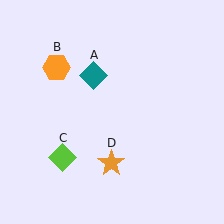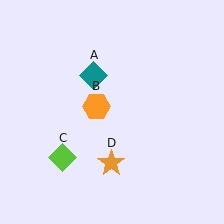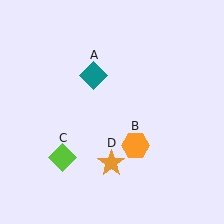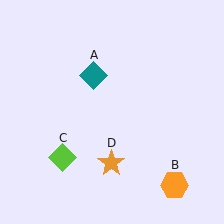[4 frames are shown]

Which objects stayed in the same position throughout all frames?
Teal diamond (object A) and lime diamond (object C) and orange star (object D) remained stationary.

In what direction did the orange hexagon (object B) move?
The orange hexagon (object B) moved down and to the right.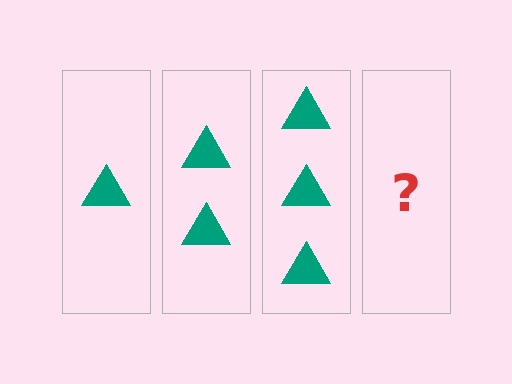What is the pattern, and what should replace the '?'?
The pattern is that each step adds one more triangle. The '?' should be 4 triangles.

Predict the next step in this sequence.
The next step is 4 triangles.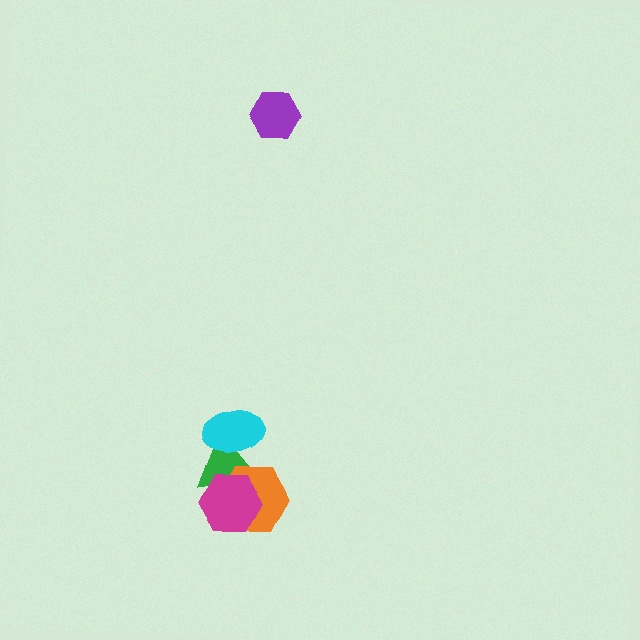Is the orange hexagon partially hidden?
Yes, it is partially covered by another shape.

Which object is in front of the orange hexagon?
The magenta hexagon is in front of the orange hexagon.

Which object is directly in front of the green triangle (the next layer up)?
The orange hexagon is directly in front of the green triangle.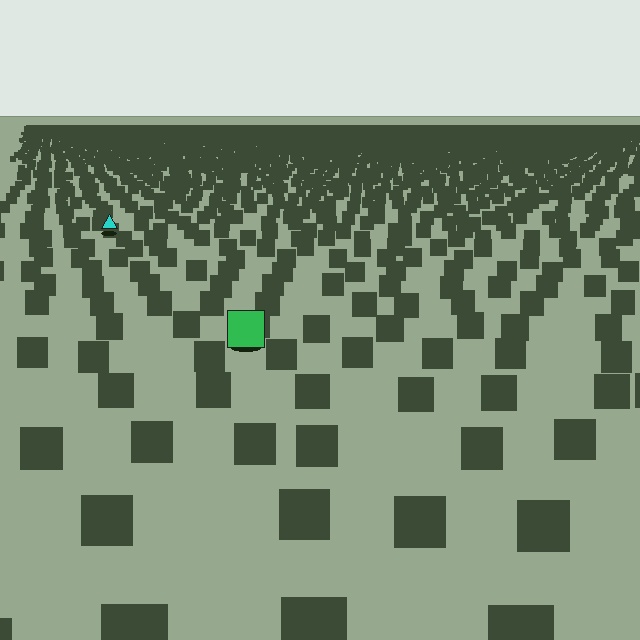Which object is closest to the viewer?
The green square is closest. The texture marks near it are larger and more spread out.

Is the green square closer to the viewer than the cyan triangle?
Yes. The green square is closer — you can tell from the texture gradient: the ground texture is coarser near it.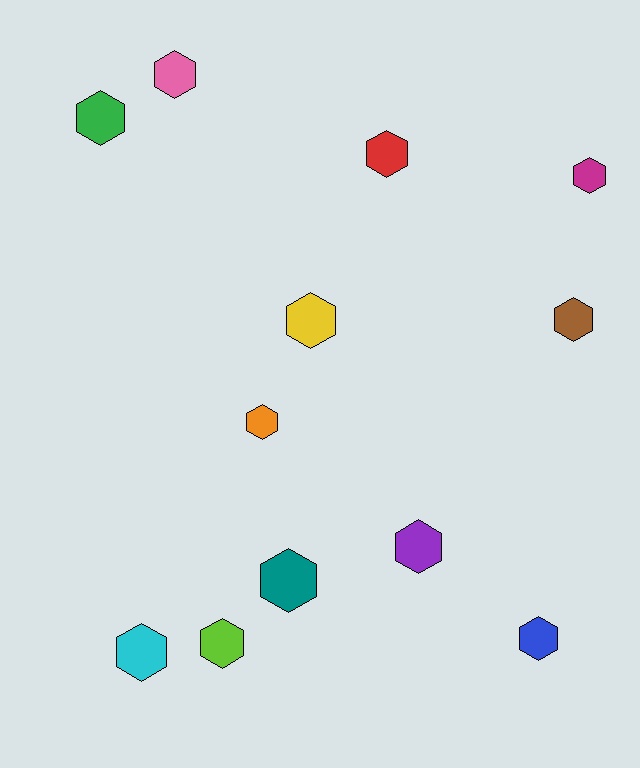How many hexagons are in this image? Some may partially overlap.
There are 12 hexagons.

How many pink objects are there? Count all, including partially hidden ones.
There is 1 pink object.